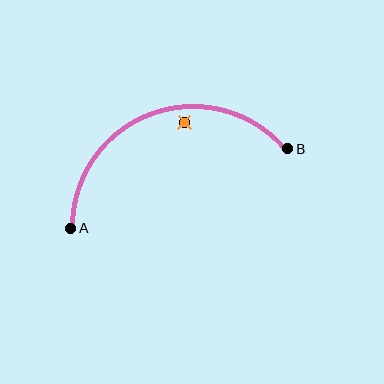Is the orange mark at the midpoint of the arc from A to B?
No — the orange mark does not lie on the arc at all. It sits slightly inside the curve.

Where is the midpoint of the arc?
The arc midpoint is the point on the curve farthest from the straight line joining A and B. It sits above that line.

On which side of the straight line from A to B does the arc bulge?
The arc bulges above the straight line connecting A and B.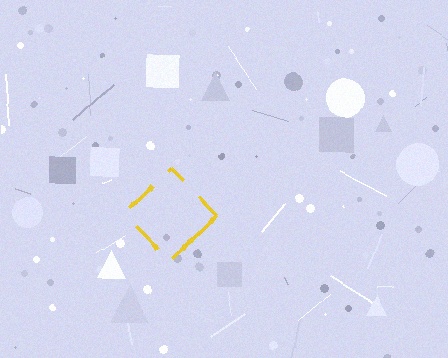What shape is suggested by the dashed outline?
The dashed outline suggests a diamond.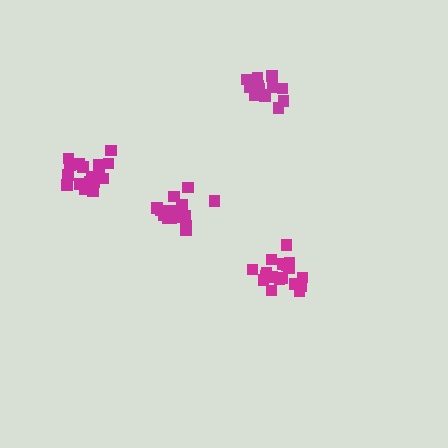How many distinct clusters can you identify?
There are 4 distinct clusters.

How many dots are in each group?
Group 1: 17 dots, Group 2: 15 dots, Group 3: 18 dots, Group 4: 19 dots (69 total).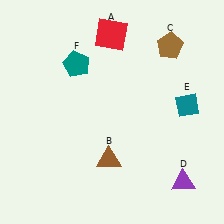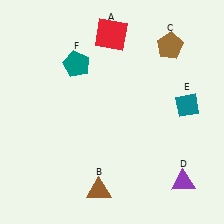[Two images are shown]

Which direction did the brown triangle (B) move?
The brown triangle (B) moved down.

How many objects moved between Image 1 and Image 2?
1 object moved between the two images.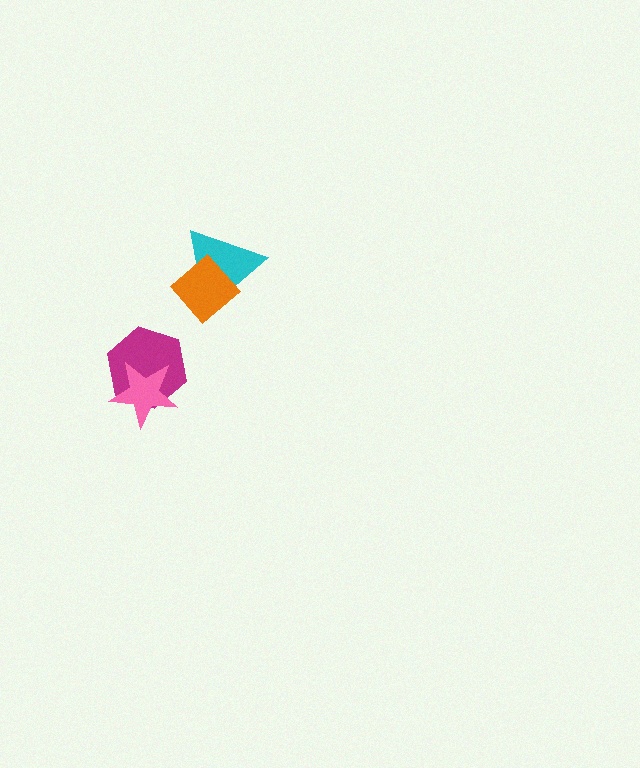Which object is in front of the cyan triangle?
The orange diamond is in front of the cyan triangle.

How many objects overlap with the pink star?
1 object overlaps with the pink star.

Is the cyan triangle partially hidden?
Yes, it is partially covered by another shape.